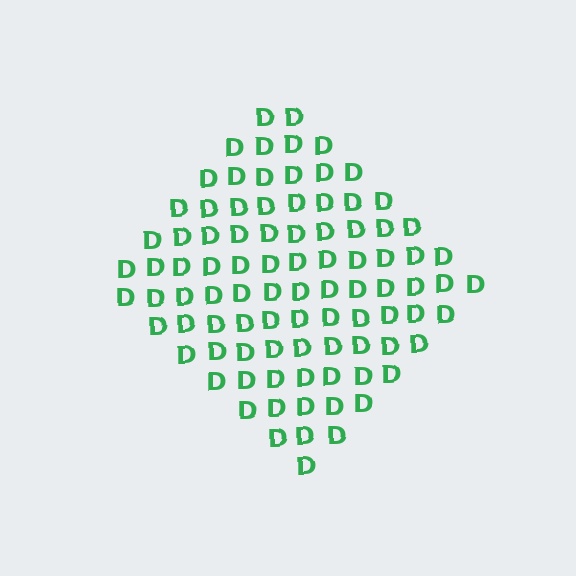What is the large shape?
The large shape is a diamond.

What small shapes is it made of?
It is made of small letter D's.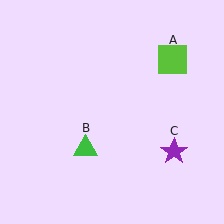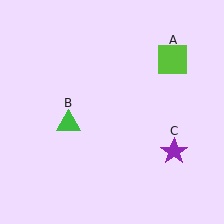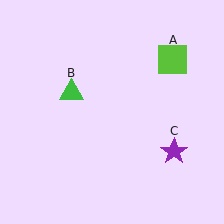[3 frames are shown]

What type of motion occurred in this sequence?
The green triangle (object B) rotated clockwise around the center of the scene.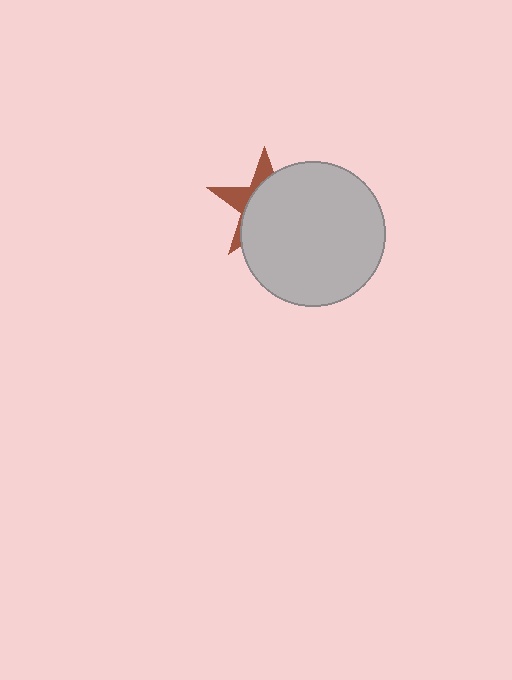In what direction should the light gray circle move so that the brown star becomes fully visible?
The light gray circle should move toward the lower-right. That is the shortest direction to clear the overlap and leave the brown star fully visible.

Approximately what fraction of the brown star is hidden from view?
Roughly 70% of the brown star is hidden behind the light gray circle.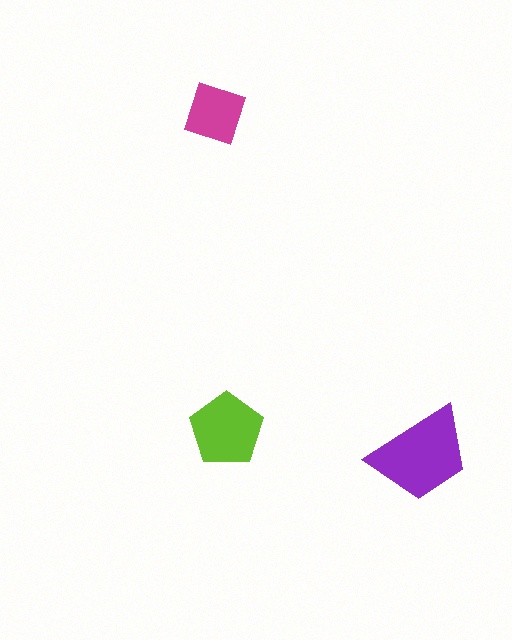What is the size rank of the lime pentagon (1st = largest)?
2nd.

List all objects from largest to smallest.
The purple trapezoid, the lime pentagon, the magenta diamond.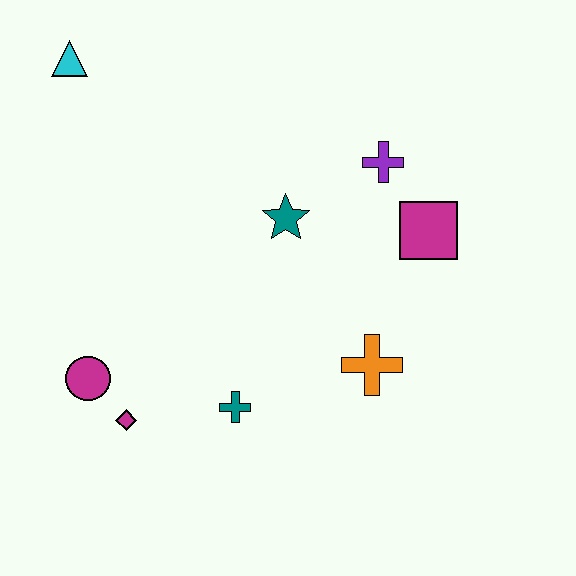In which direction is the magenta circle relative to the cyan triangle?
The magenta circle is below the cyan triangle.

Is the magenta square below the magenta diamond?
No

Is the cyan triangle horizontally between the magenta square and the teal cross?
No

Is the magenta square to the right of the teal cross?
Yes